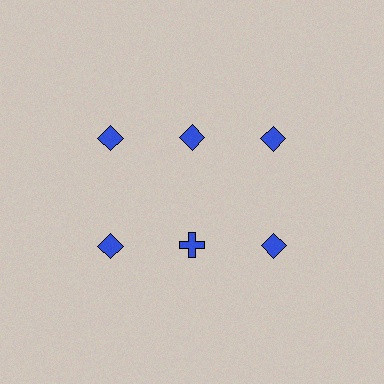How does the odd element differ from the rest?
It has a different shape: cross instead of diamond.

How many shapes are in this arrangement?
There are 6 shapes arranged in a grid pattern.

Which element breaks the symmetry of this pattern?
The blue cross in the second row, second from left column breaks the symmetry. All other shapes are blue diamonds.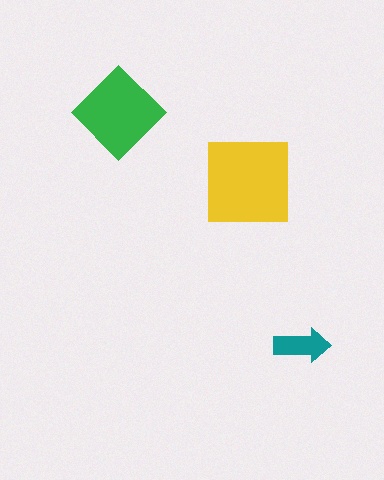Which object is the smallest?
The teal arrow.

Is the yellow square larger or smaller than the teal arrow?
Larger.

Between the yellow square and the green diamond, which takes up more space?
The yellow square.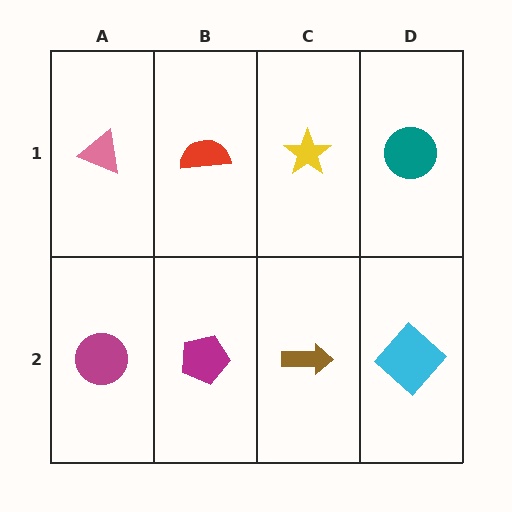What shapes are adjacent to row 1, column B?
A magenta pentagon (row 2, column B), a pink triangle (row 1, column A), a yellow star (row 1, column C).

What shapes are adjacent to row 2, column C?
A yellow star (row 1, column C), a magenta pentagon (row 2, column B), a cyan diamond (row 2, column D).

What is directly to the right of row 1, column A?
A red semicircle.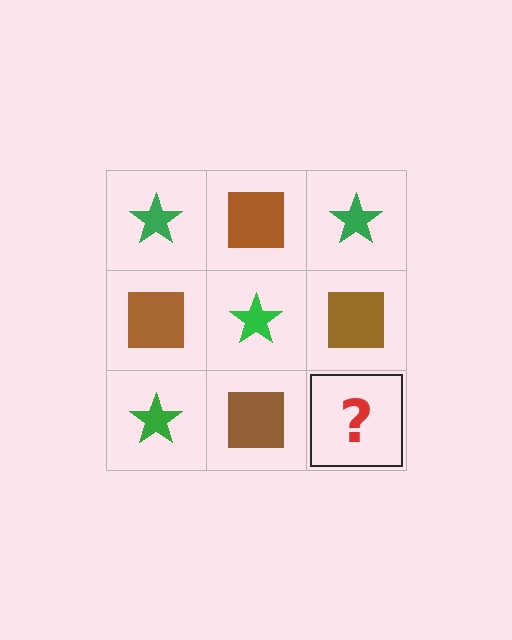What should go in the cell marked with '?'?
The missing cell should contain a green star.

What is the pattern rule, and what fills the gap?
The rule is that it alternates green star and brown square in a checkerboard pattern. The gap should be filled with a green star.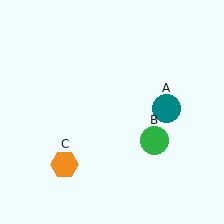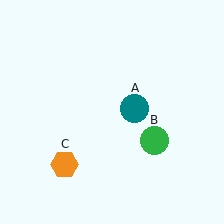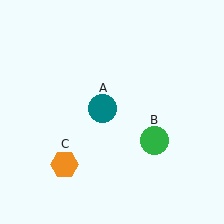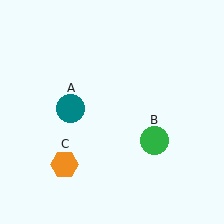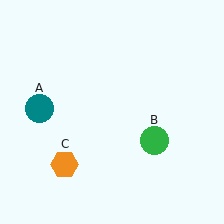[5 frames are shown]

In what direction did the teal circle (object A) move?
The teal circle (object A) moved left.